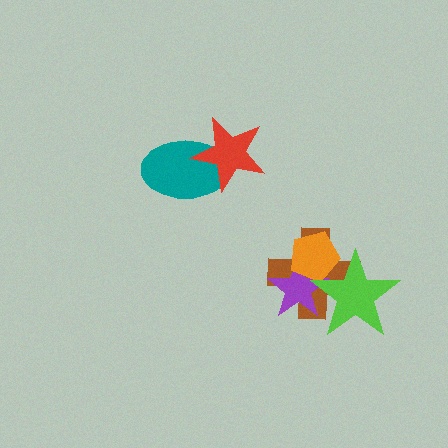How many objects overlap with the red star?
1 object overlaps with the red star.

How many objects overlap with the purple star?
3 objects overlap with the purple star.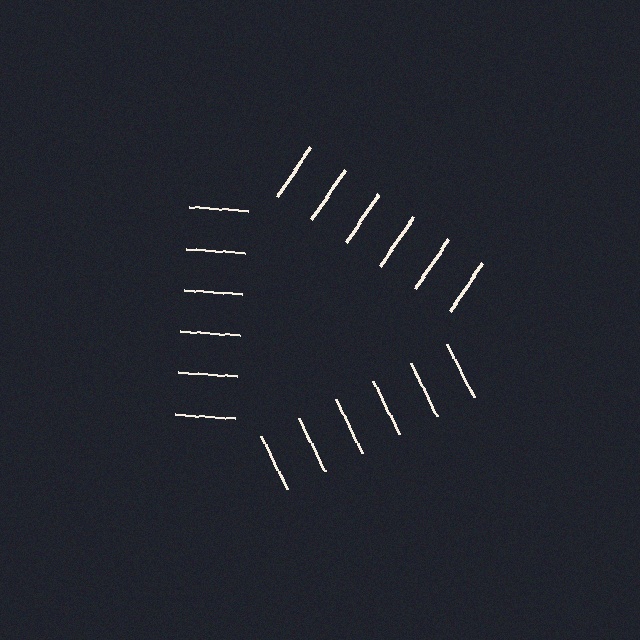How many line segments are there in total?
18 — 6 along each of the 3 edges.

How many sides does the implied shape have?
3 sides — the line-ends trace a triangle.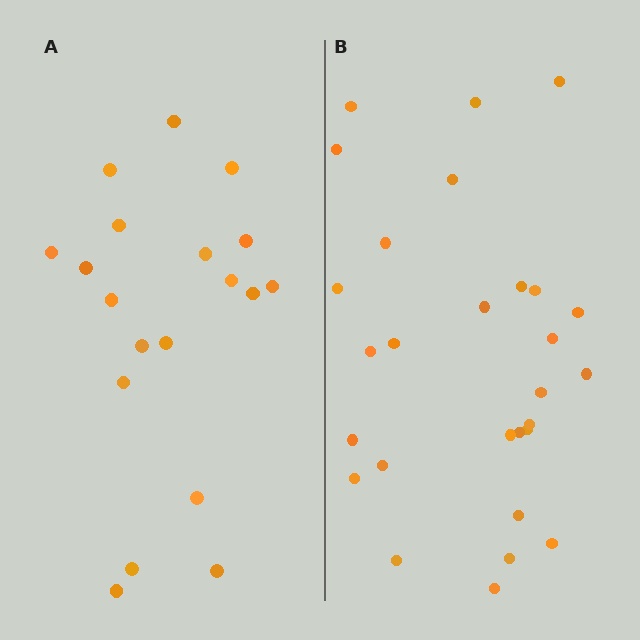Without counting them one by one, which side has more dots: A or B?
Region B (the right region) has more dots.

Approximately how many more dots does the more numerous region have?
Region B has roughly 8 or so more dots than region A.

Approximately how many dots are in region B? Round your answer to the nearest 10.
About 30 dots. (The exact count is 28, which rounds to 30.)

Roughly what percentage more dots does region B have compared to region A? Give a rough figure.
About 45% more.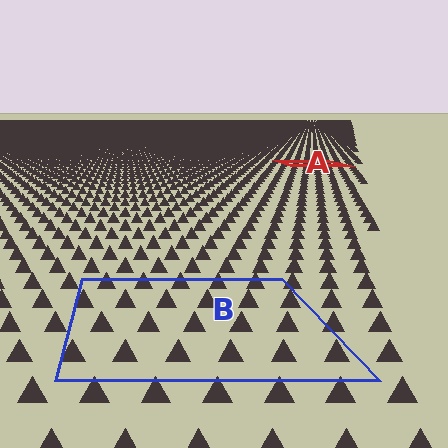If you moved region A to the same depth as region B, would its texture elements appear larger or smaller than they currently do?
They would appear larger. At a closer depth, the same texture elements are projected at a bigger on-screen size.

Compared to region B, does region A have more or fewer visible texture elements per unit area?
Region A has more texture elements per unit area — they are packed more densely because it is farther away.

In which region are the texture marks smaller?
The texture marks are smaller in region A, because it is farther away.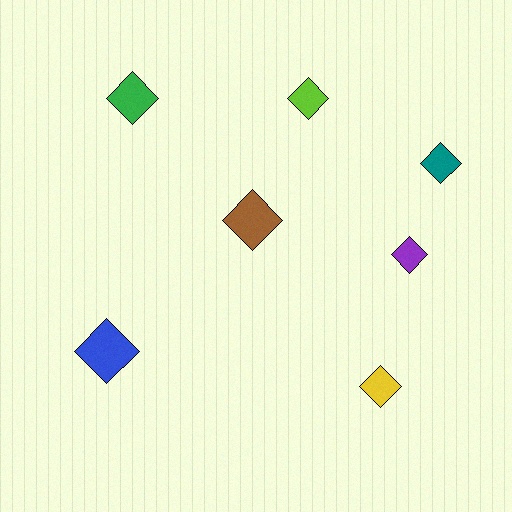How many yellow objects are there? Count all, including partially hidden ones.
There is 1 yellow object.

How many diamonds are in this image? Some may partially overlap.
There are 7 diamonds.